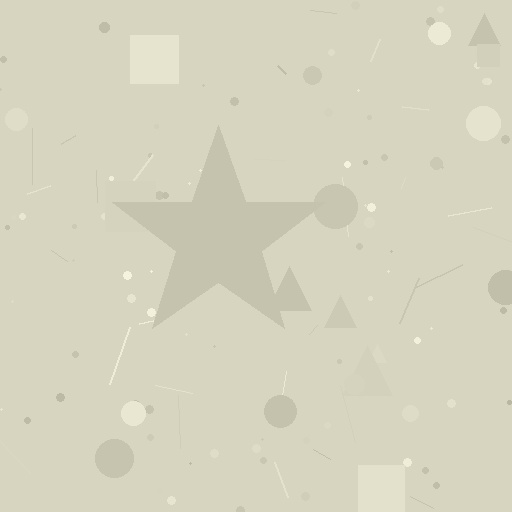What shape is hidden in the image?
A star is hidden in the image.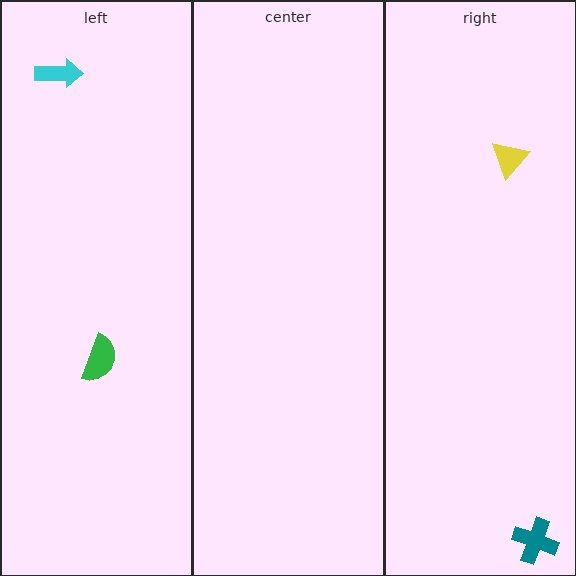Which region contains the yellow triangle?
The right region.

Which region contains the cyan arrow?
The left region.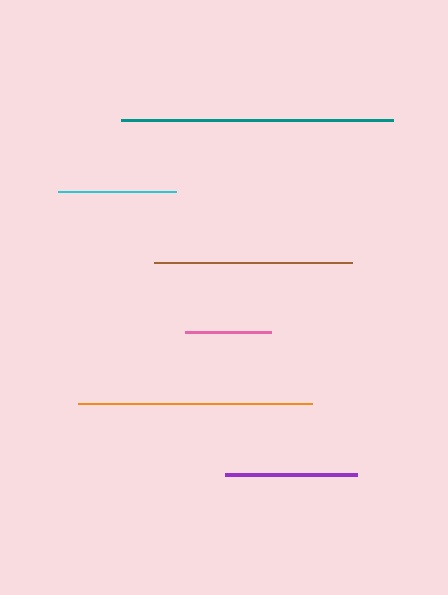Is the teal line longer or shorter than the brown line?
The teal line is longer than the brown line.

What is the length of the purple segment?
The purple segment is approximately 132 pixels long.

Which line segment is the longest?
The teal line is the longest at approximately 272 pixels.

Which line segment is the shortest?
The pink line is the shortest at approximately 85 pixels.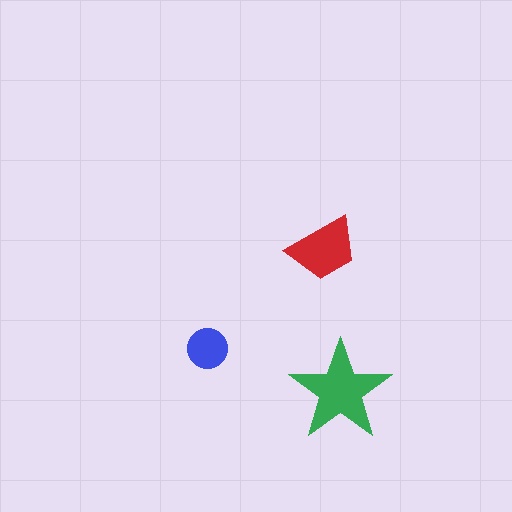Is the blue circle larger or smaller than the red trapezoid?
Smaller.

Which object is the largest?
The green star.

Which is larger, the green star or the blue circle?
The green star.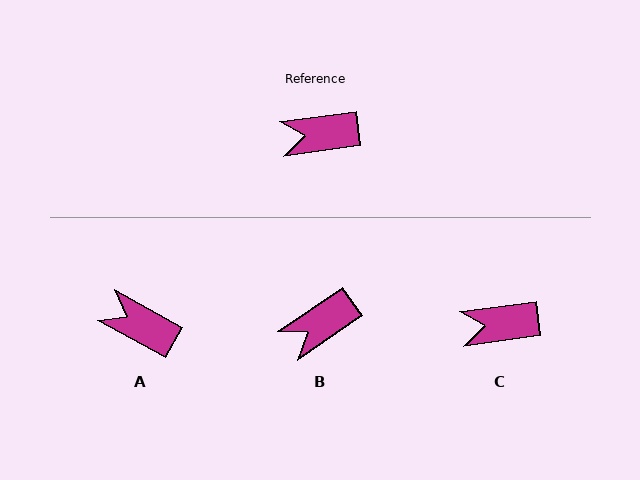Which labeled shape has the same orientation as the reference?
C.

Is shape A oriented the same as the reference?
No, it is off by about 36 degrees.